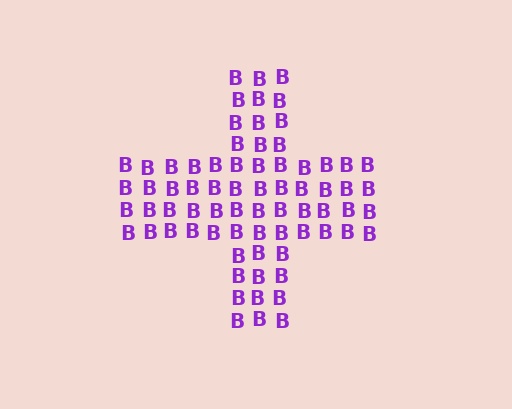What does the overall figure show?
The overall figure shows a cross.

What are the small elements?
The small elements are letter B's.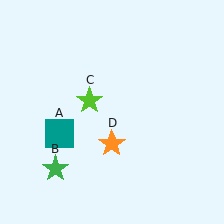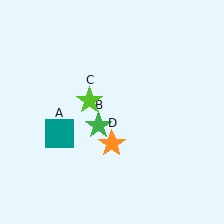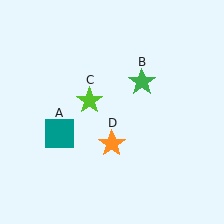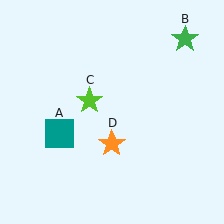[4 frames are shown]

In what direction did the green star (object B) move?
The green star (object B) moved up and to the right.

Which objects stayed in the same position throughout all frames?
Teal square (object A) and lime star (object C) and orange star (object D) remained stationary.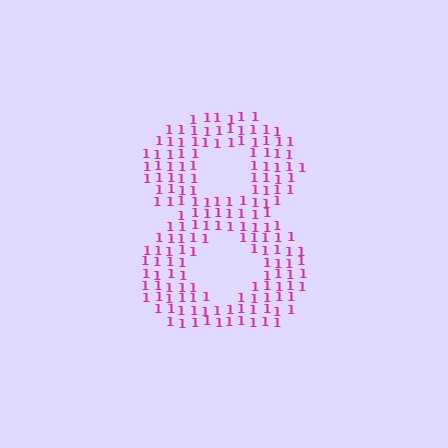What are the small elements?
The small elements are digit 1's.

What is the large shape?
The large shape is the digit 8.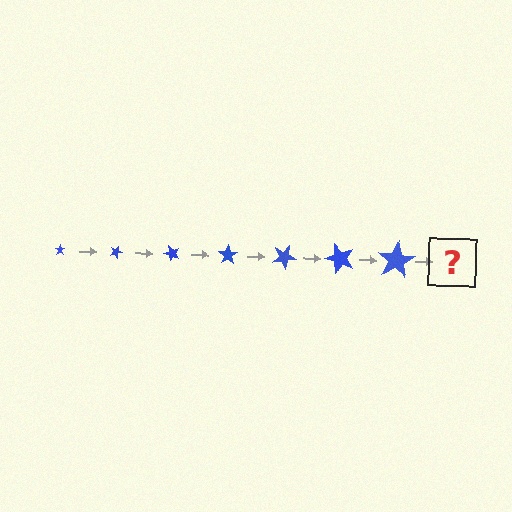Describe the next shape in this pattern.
It should be a star, larger than the previous one and rotated 175 degrees from the start.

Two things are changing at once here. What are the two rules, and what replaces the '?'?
The two rules are that the star grows larger each step and it rotates 25 degrees each step. The '?' should be a star, larger than the previous one and rotated 175 degrees from the start.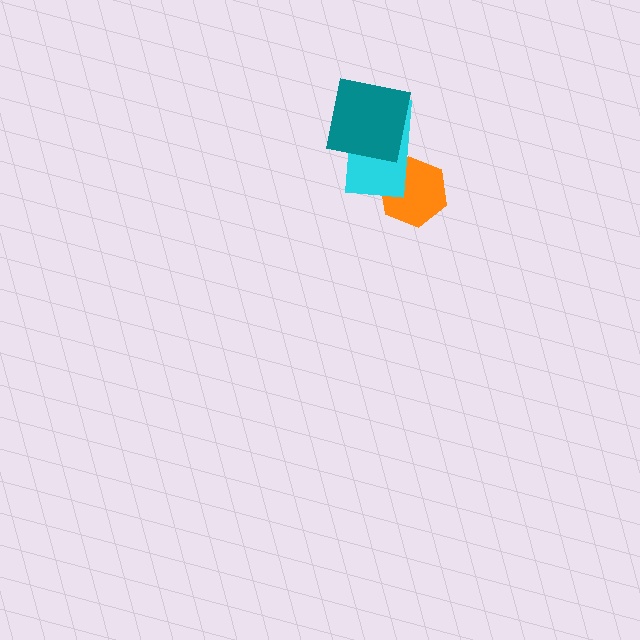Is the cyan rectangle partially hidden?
Yes, it is partially covered by another shape.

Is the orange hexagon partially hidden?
Yes, it is partially covered by another shape.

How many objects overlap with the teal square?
1 object overlaps with the teal square.